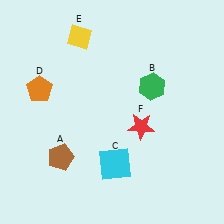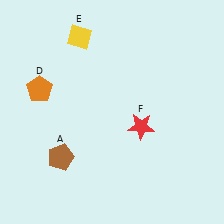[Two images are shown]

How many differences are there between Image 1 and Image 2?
There are 2 differences between the two images.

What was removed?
The green hexagon (B), the cyan square (C) were removed in Image 2.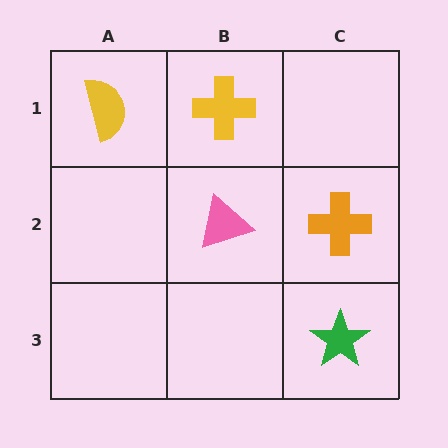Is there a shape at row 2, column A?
No, that cell is empty.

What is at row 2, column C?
An orange cross.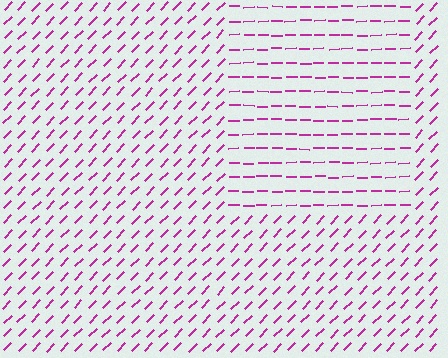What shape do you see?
I see a rectangle.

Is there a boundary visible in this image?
Yes, there is a texture boundary formed by a change in line orientation.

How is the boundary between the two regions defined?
The boundary is defined purely by a change in line orientation (approximately 45 degrees difference). All lines are the same color and thickness.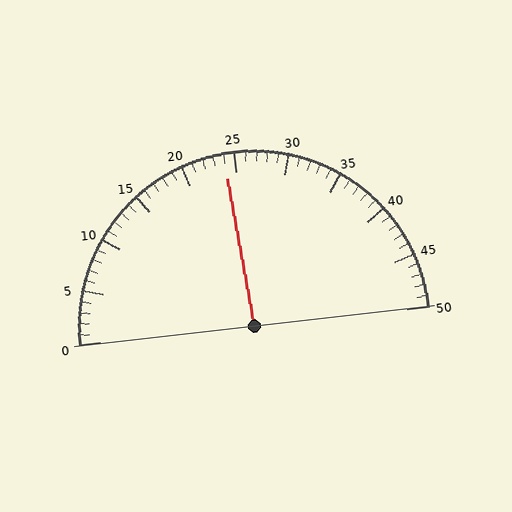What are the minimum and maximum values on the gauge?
The gauge ranges from 0 to 50.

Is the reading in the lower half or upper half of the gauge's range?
The reading is in the lower half of the range (0 to 50).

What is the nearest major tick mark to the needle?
The nearest major tick mark is 25.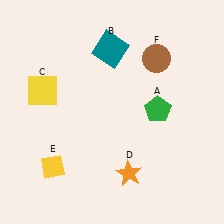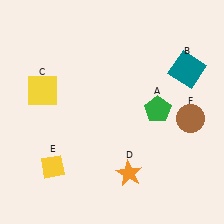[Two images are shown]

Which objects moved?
The objects that moved are: the teal square (B), the brown circle (F).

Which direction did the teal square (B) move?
The teal square (B) moved right.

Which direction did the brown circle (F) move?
The brown circle (F) moved down.